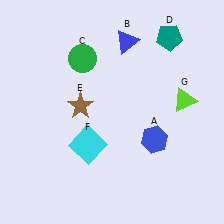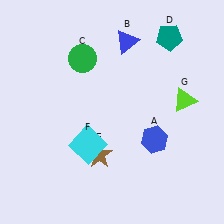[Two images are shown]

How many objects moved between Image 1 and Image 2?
1 object moved between the two images.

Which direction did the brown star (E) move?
The brown star (E) moved down.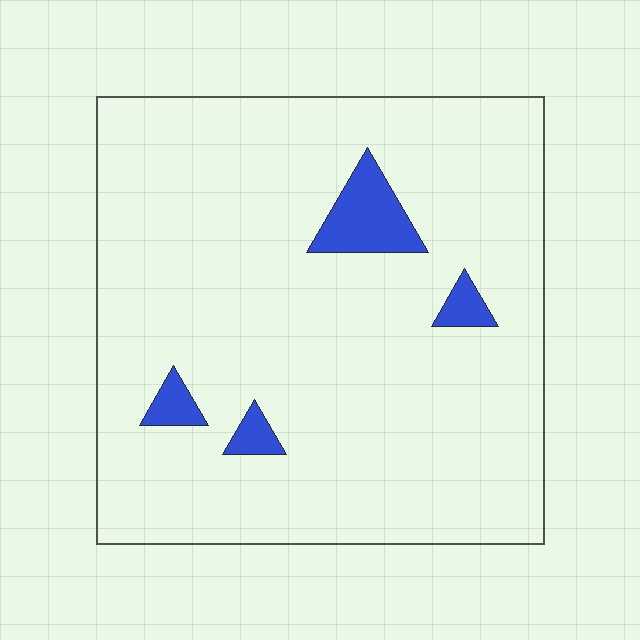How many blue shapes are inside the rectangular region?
4.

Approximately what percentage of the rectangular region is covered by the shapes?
Approximately 5%.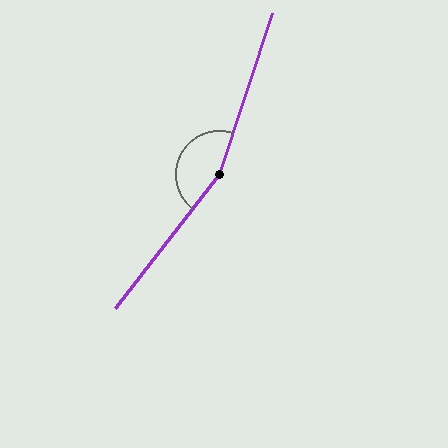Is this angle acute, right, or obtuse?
It is obtuse.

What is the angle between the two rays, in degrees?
Approximately 160 degrees.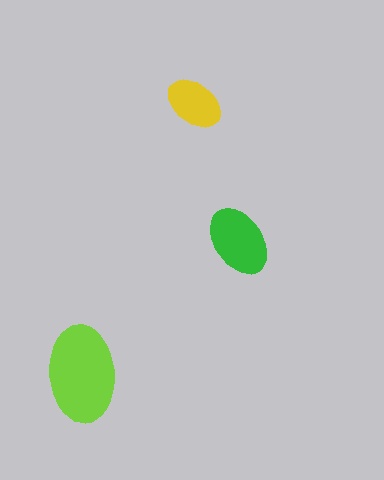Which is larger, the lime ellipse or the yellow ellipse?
The lime one.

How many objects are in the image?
There are 3 objects in the image.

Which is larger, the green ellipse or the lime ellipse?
The lime one.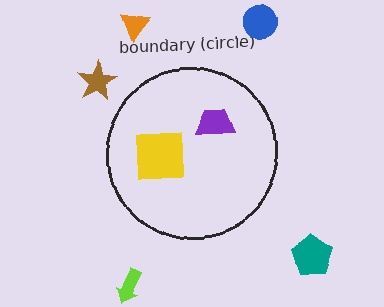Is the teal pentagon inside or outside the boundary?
Outside.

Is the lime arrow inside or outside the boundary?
Outside.